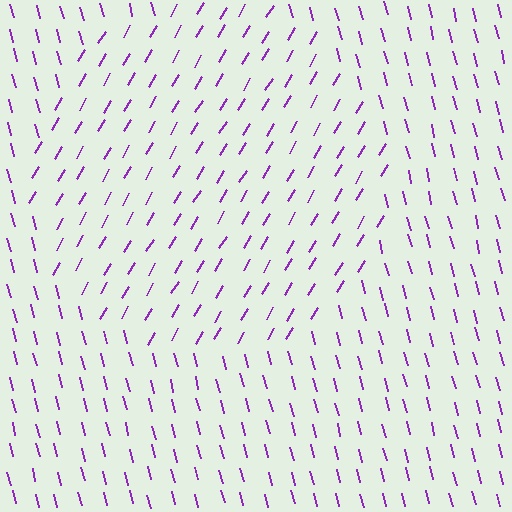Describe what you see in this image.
The image is filled with small purple line segments. A circle region in the image has lines oriented differently from the surrounding lines, creating a visible texture boundary.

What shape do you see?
I see a circle.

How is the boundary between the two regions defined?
The boundary is defined purely by a change in line orientation (approximately 45 degrees difference). All lines are the same color and thickness.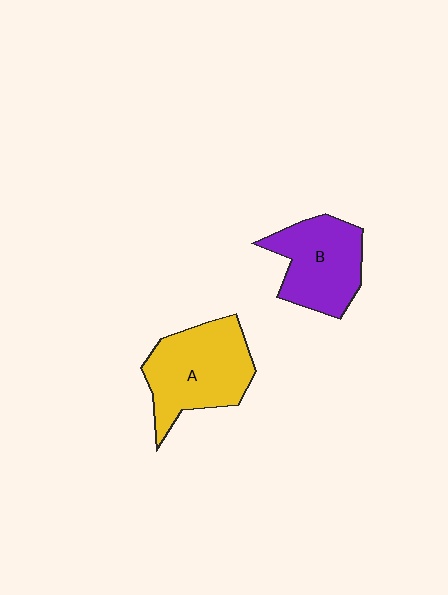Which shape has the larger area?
Shape A (yellow).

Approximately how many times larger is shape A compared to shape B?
Approximately 1.2 times.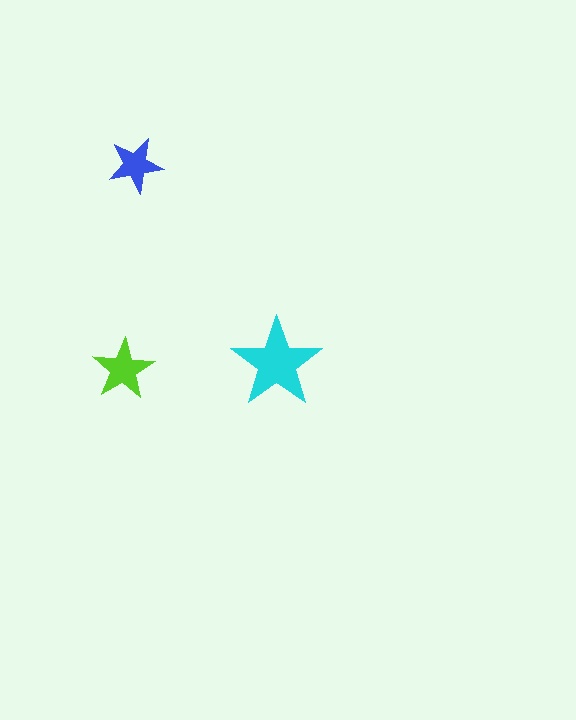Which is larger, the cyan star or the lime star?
The cyan one.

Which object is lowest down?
The lime star is bottommost.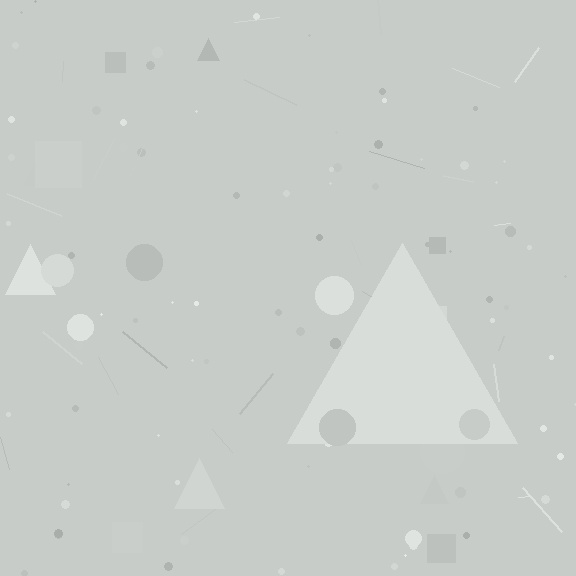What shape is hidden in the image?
A triangle is hidden in the image.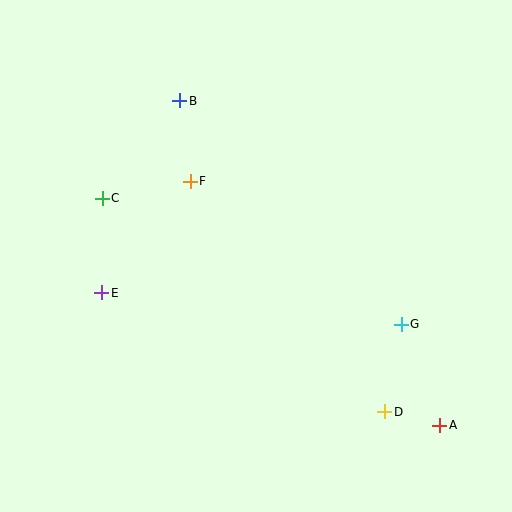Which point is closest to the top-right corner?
Point G is closest to the top-right corner.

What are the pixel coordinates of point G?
Point G is at (401, 324).